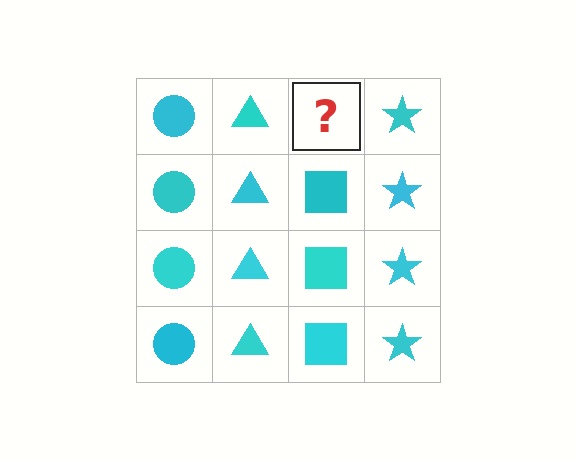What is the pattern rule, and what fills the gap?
The rule is that each column has a consistent shape. The gap should be filled with a cyan square.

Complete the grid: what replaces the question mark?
The question mark should be replaced with a cyan square.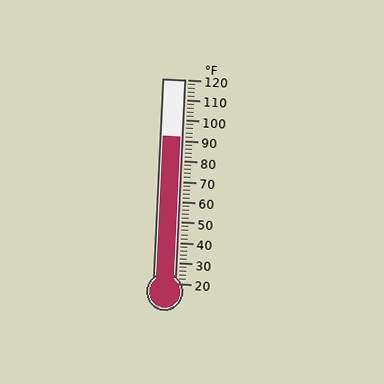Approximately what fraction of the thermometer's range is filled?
The thermometer is filled to approximately 70% of its range.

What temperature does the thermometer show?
The thermometer shows approximately 92°F.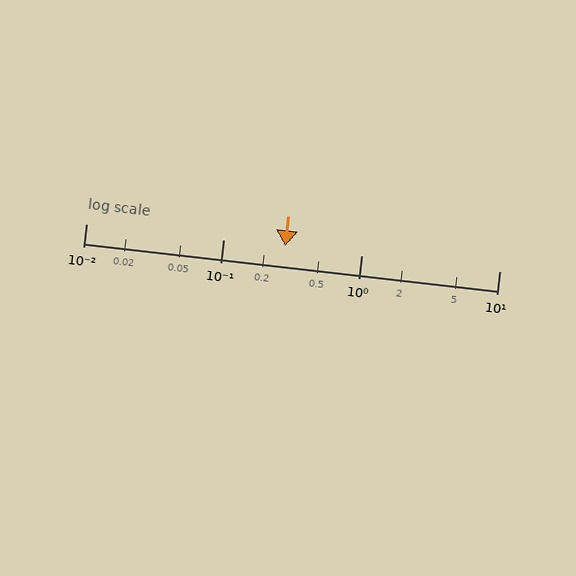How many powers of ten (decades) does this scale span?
The scale spans 3 decades, from 0.01 to 10.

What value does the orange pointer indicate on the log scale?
The pointer indicates approximately 0.28.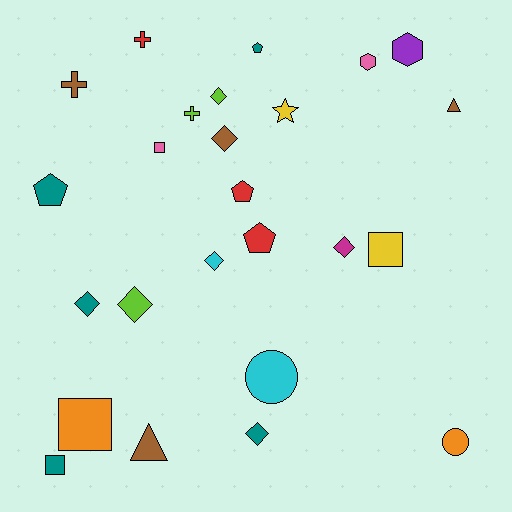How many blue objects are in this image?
There are no blue objects.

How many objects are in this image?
There are 25 objects.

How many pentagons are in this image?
There are 4 pentagons.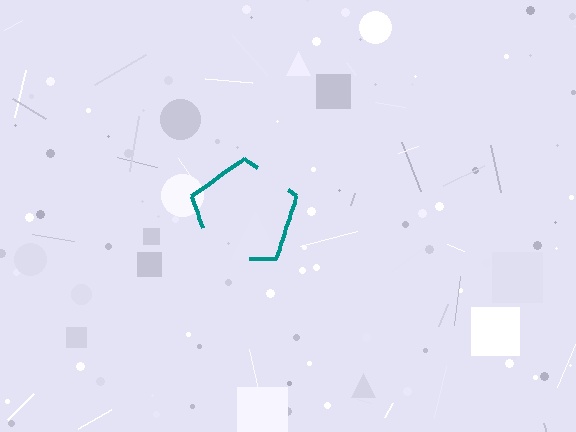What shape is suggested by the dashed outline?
The dashed outline suggests a pentagon.